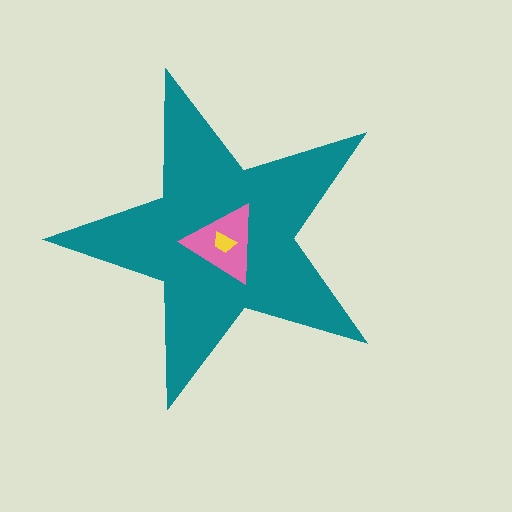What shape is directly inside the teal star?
The pink triangle.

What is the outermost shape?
The teal star.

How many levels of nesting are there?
3.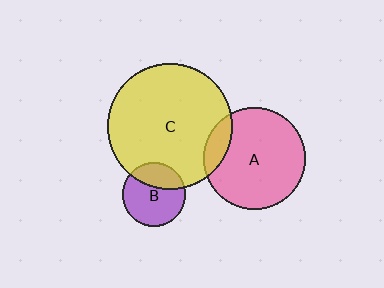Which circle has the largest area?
Circle C (yellow).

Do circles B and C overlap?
Yes.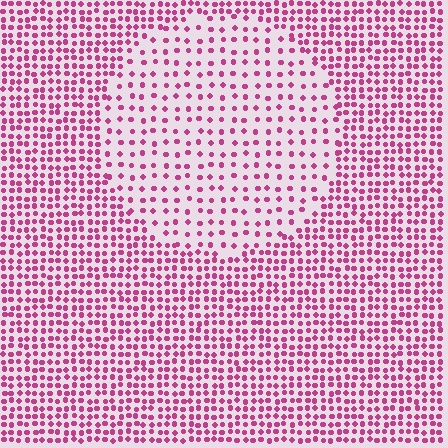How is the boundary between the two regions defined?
The boundary is defined by a change in element density (approximately 2.1x ratio). All elements are the same color, size, and shape.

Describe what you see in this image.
The image contains small magenta elements arranged at two different densities. A circle-shaped region is visible where the elements are less densely packed than the surrounding area.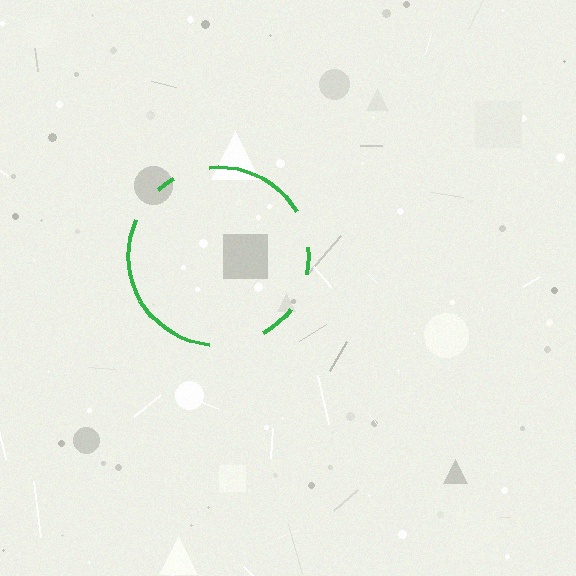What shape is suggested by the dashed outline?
The dashed outline suggests a circle.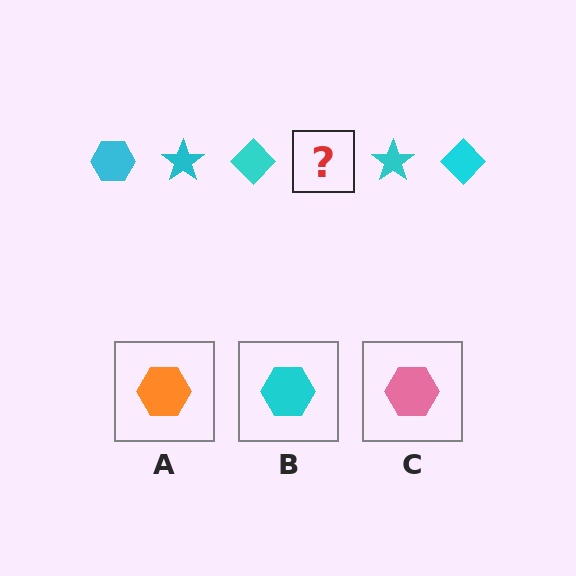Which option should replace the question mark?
Option B.